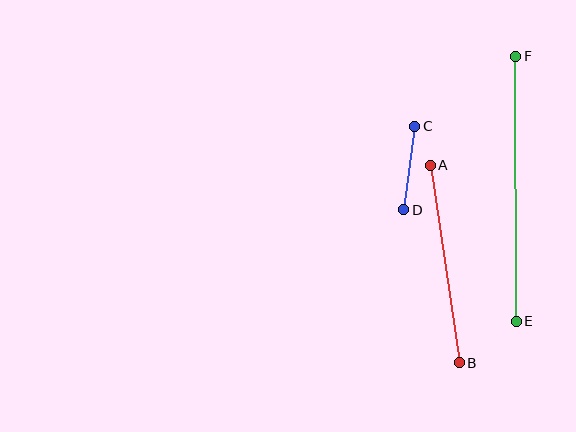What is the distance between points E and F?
The distance is approximately 265 pixels.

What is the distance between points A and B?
The distance is approximately 200 pixels.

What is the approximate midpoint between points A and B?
The midpoint is at approximately (445, 264) pixels.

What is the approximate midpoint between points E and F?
The midpoint is at approximately (516, 189) pixels.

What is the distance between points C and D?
The distance is approximately 84 pixels.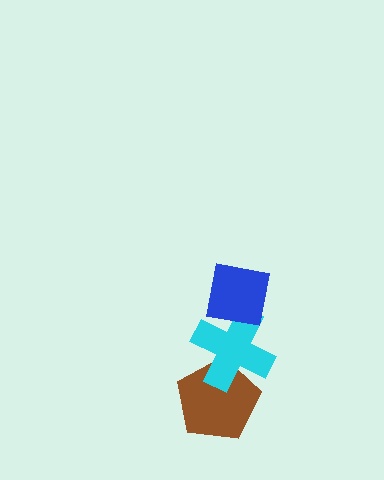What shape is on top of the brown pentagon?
The cyan cross is on top of the brown pentagon.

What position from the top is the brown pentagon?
The brown pentagon is 3rd from the top.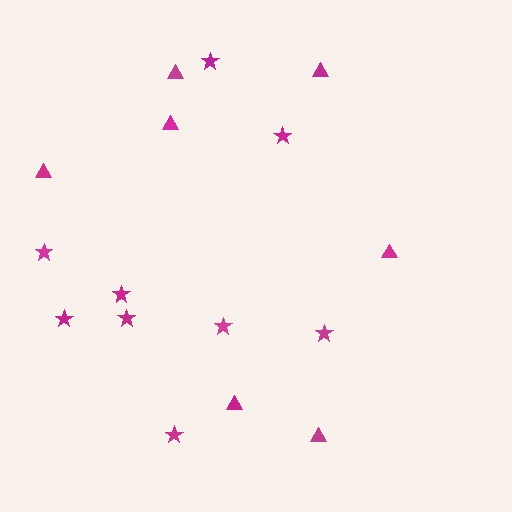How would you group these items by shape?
There are 2 groups: one group of triangles (7) and one group of stars (9).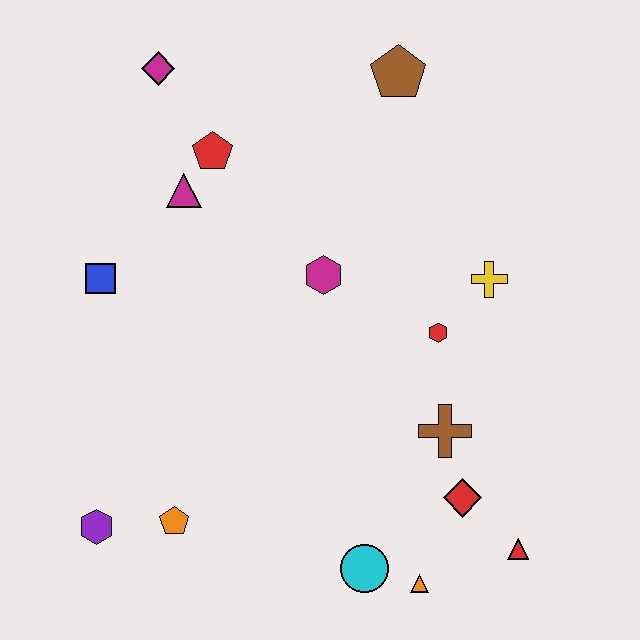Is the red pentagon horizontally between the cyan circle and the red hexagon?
No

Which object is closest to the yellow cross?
The red hexagon is closest to the yellow cross.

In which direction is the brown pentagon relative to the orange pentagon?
The brown pentagon is above the orange pentagon.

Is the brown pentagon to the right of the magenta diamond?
Yes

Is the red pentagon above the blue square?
Yes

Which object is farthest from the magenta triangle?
The red triangle is farthest from the magenta triangle.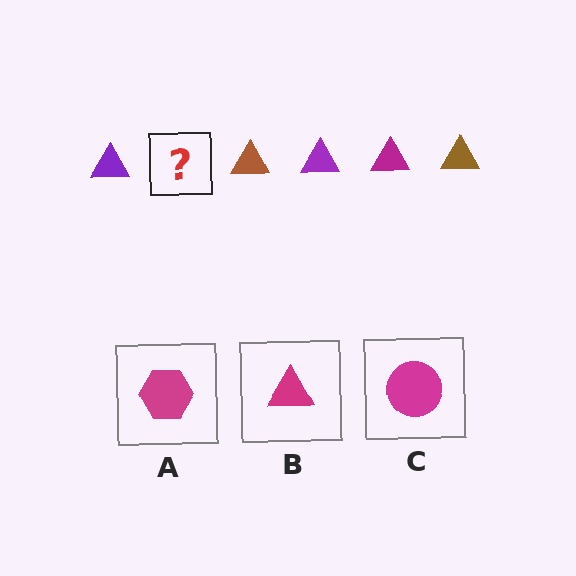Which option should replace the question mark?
Option B.